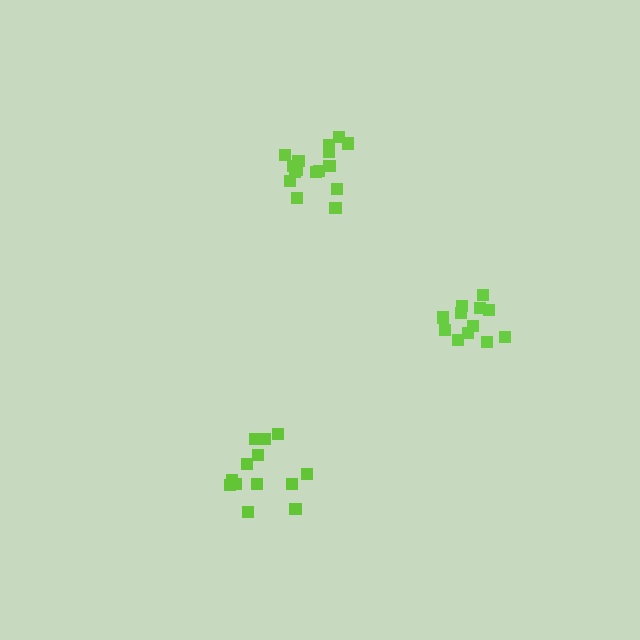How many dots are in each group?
Group 1: 12 dots, Group 2: 16 dots, Group 3: 13 dots (41 total).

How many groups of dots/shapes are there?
There are 3 groups.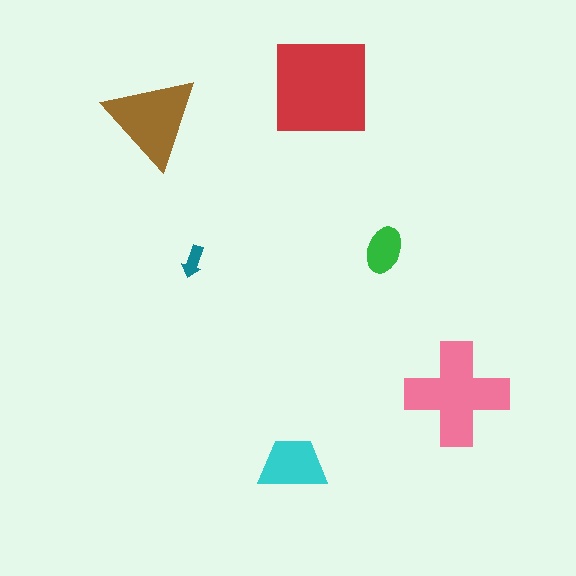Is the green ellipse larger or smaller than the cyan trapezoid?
Smaller.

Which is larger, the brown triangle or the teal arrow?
The brown triangle.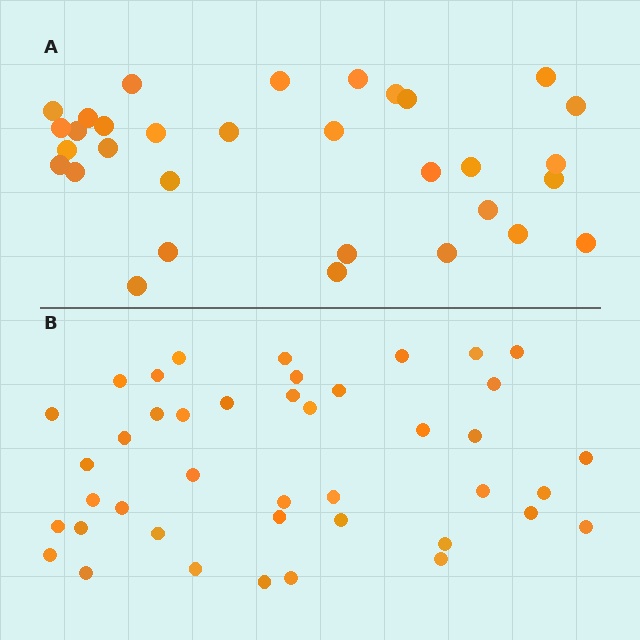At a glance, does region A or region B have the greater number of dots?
Region B (the bottom region) has more dots.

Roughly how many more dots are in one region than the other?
Region B has roughly 10 or so more dots than region A.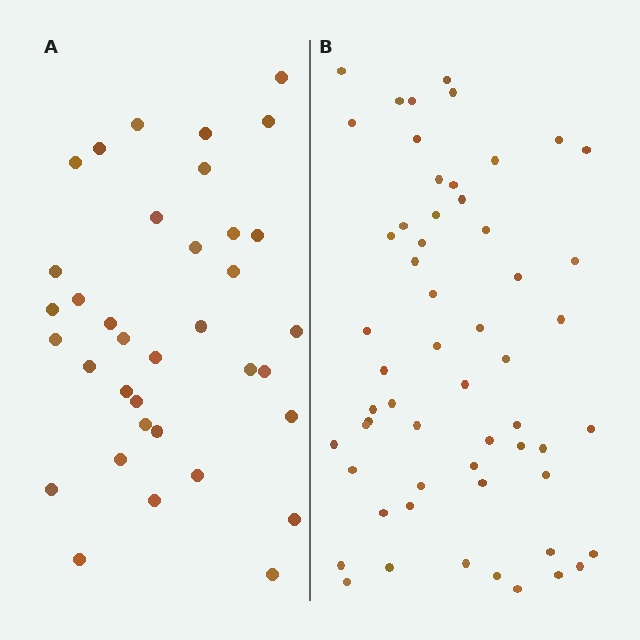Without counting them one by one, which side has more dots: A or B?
Region B (the right region) has more dots.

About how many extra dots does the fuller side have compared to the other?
Region B has approximately 20 more dots than region A.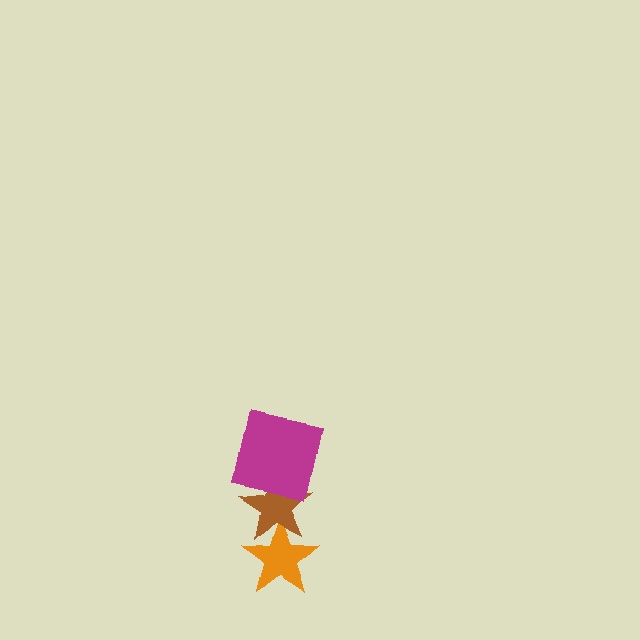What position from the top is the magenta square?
The magenta square is 1st from the top.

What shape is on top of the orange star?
The brown star is on top of the orange star.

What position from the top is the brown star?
The brown star is 2nd from the top.